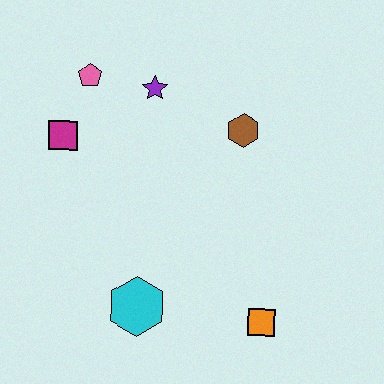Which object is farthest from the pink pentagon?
The orange square is farthest from the pink pentagon.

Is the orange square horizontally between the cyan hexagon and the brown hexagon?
No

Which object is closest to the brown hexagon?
The purple star is closest to the brown hexagon.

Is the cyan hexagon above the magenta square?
No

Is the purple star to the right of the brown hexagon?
No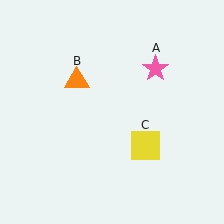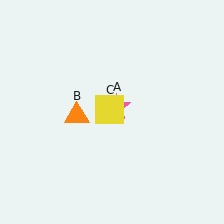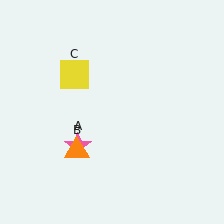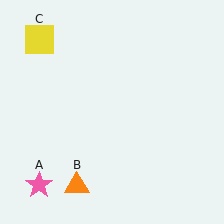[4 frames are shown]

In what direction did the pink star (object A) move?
The pink star (object A) moved down and to the left.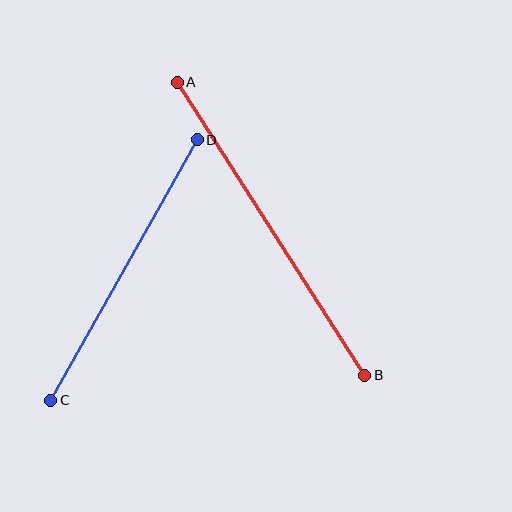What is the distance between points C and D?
The distance is approximately 299 pixels.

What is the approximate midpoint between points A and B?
The midpoint is at approximately (271, 229) pixels.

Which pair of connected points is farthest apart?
Points A and B are farthest apart.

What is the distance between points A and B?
The distance is approximately 348 pixels.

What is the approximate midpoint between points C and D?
The midpoint is at approximately (124, 270) pixels.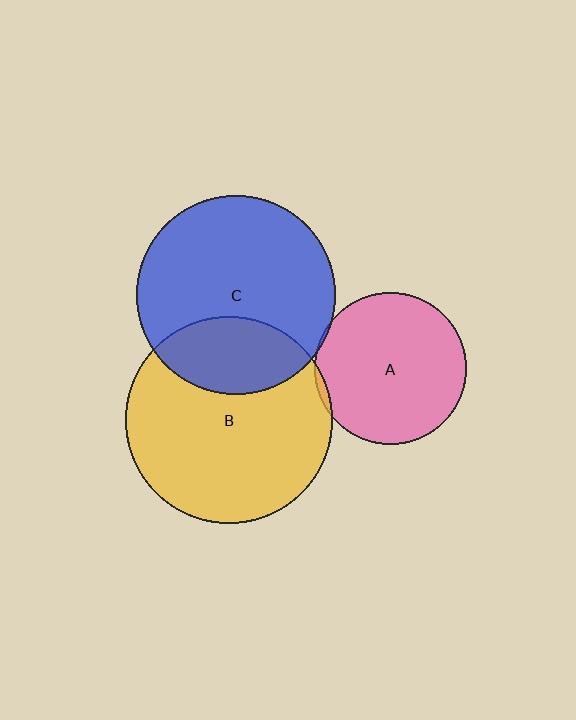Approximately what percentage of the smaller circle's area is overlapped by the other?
Approximately 5%.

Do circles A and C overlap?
Yes.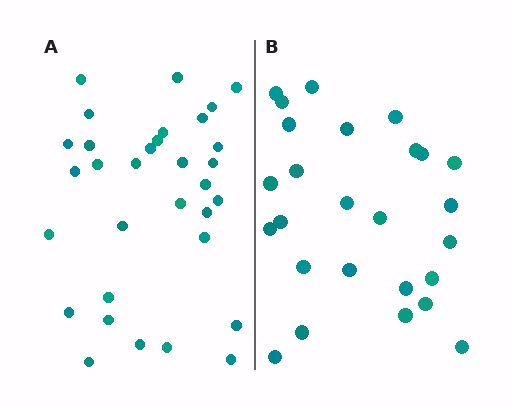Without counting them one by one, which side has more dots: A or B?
Region A (the left region) has more dots.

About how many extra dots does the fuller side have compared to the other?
Region A has about 6 more dots than region B.